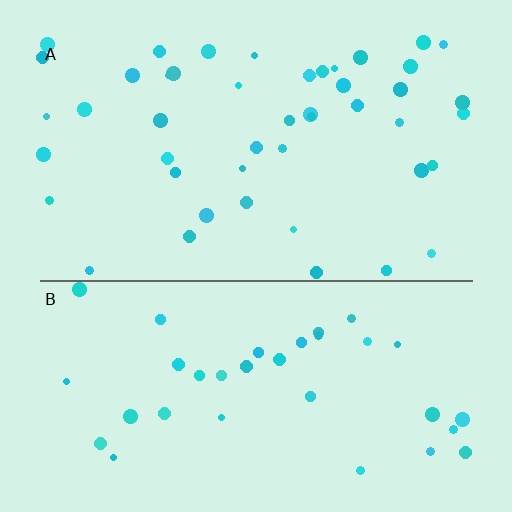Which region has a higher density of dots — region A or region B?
A (the top).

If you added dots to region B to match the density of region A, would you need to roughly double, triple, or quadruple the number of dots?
Approximately double.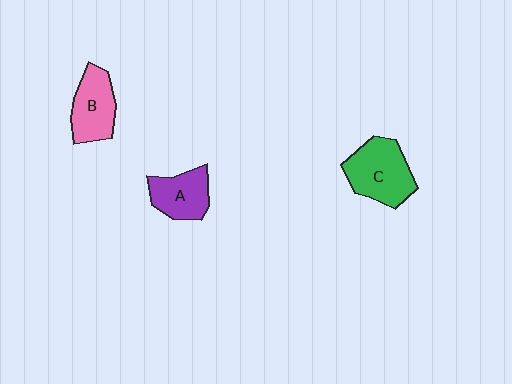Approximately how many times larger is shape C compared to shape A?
Approximately 1.4 times.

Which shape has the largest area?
Shape C (green).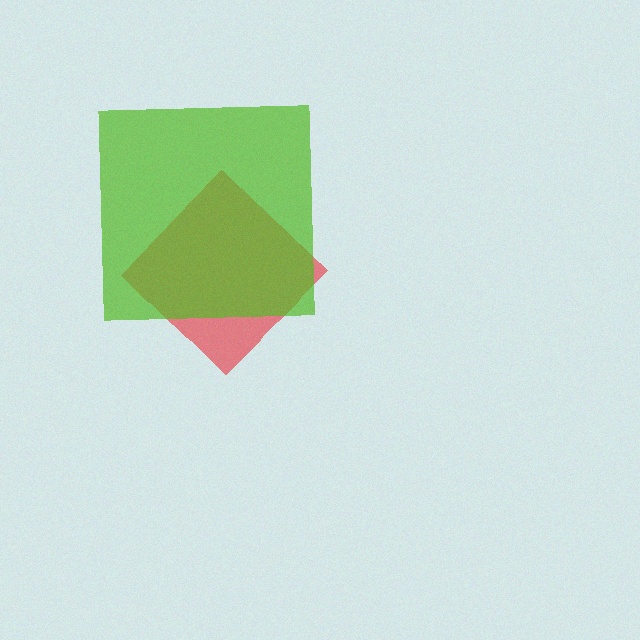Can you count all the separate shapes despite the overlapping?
Yes, there are 2 separate shapes.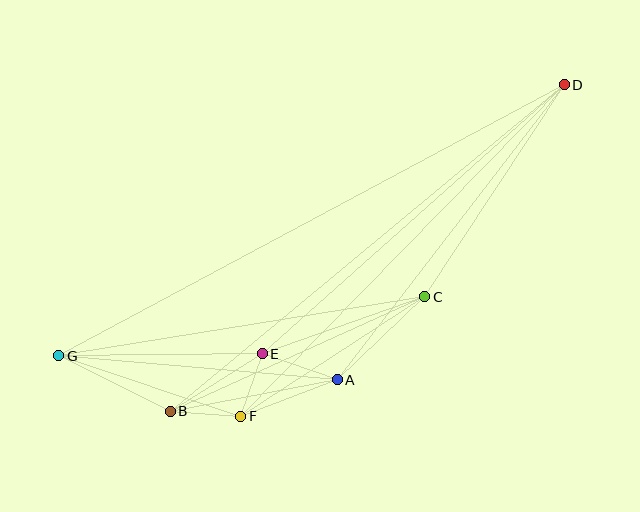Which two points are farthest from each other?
Points D and G are farthest from each other.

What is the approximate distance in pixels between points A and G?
The distance between A and G is approximately 280 pixels.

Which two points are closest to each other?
Points E and F are closest to each other.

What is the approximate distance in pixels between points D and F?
The distance between D and F is approximately 463 pixels.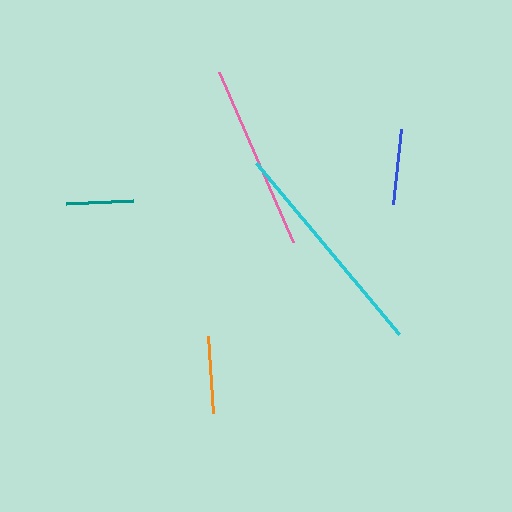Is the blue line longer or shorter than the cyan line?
The cyan line is longer than the blue line.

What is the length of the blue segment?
The blue segment is approximately 75 pixels long.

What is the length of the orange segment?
The orange segment is approximately 77 pixels long.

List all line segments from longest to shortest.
From longest to shortest: cyan, pink, orange, blue, teal.